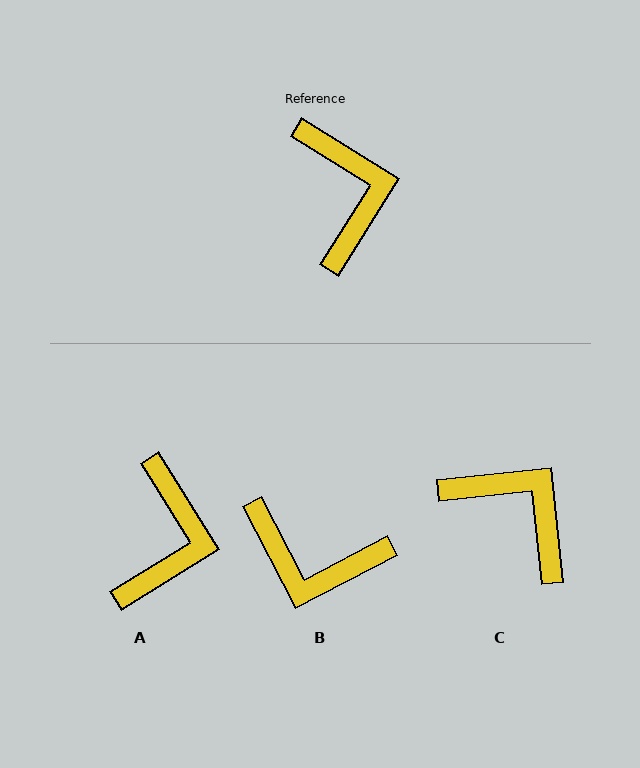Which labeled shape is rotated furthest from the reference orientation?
B, about 120 degrees away.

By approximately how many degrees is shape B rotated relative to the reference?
Approximately 120 degrees clockwise.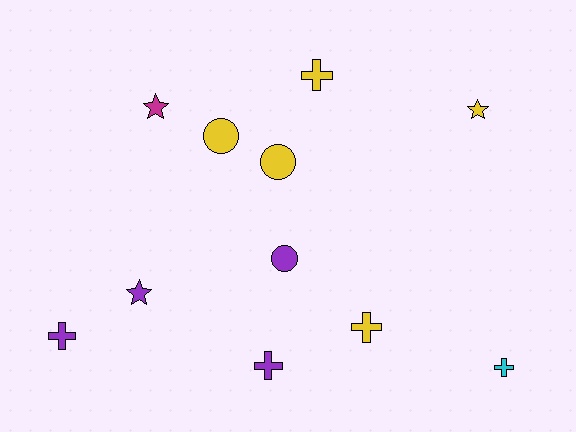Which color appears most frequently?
Yellow, with 5 objects.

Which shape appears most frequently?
Cross, with 5 objects.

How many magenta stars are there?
There is 1 magenta star.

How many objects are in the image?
There are 11 objects.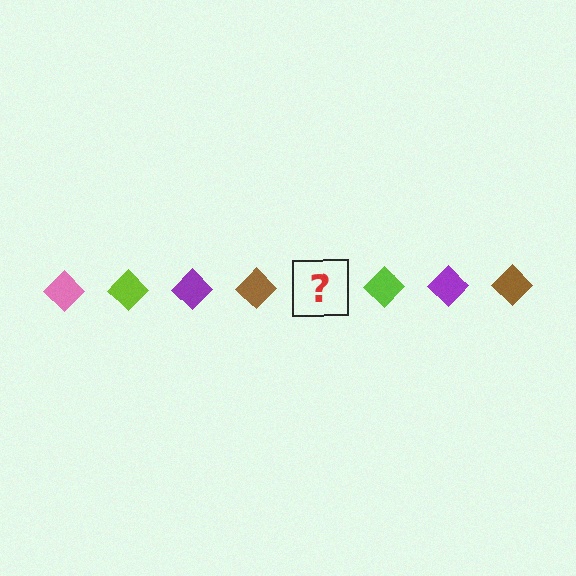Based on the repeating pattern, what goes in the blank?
The blank should be a pink diamond.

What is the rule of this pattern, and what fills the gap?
The rule is that the pattern cycles through pink, lime, purple, brown diamonds. The gap should be filled with a pink diamond.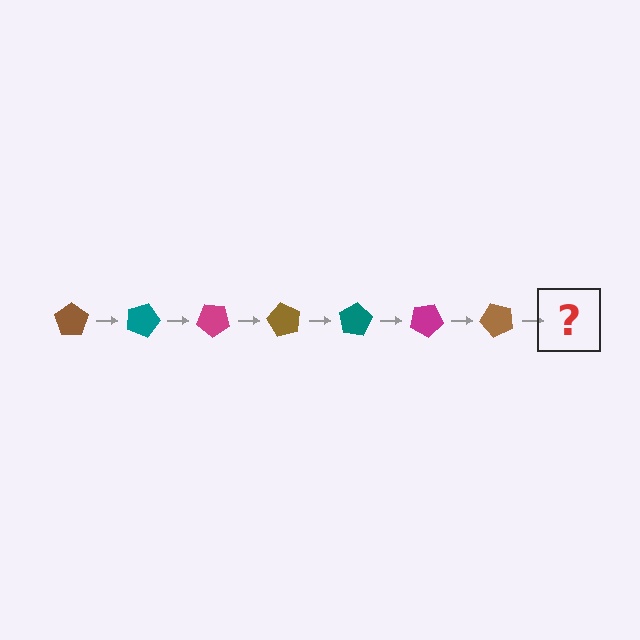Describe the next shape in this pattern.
It should be a teal pentagon, rotated 140 degrees from the start.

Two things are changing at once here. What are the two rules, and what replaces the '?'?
The two rules are that it rotates 20 degrees each step and the color cycles through brown, teal, and magenta. The '?' should be a teal pentagon, rotated 140 degrees from the start.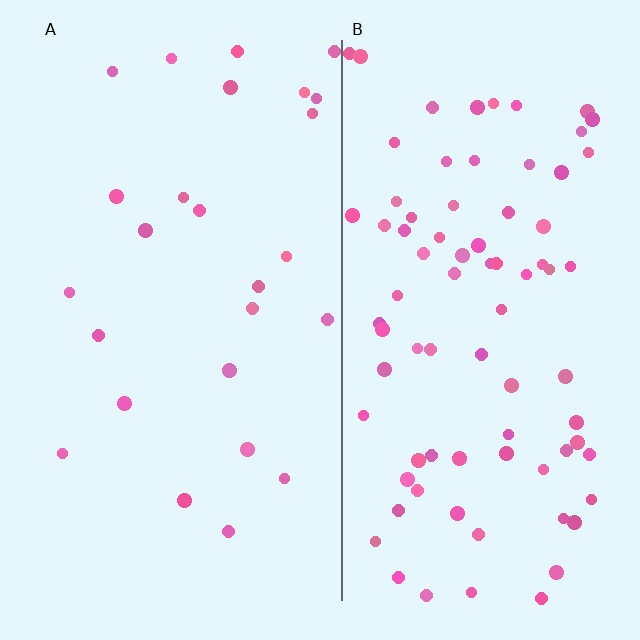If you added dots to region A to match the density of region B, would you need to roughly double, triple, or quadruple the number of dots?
Approximately triple.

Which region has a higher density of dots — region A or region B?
B (the right).